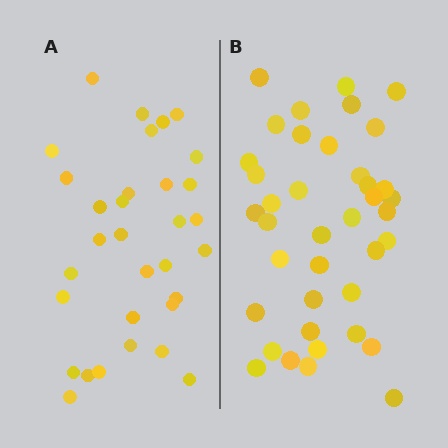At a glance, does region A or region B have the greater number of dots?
Region B (the right region) has more dots.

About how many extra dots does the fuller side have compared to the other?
Region B has roughly 8 or so more dots than region A.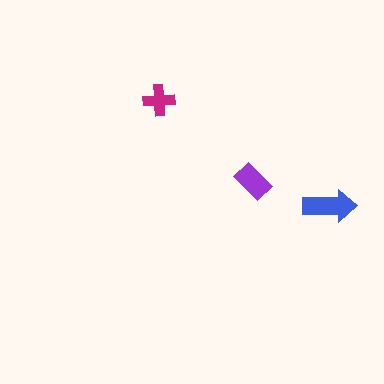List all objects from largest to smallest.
The blue arrow, the purple rectangle, the magenta cross.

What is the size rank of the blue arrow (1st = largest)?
1st.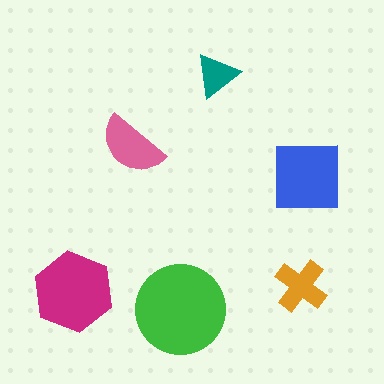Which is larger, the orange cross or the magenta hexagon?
The magenta hexagon.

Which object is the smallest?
The teal triangle.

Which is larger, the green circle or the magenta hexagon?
The green circle.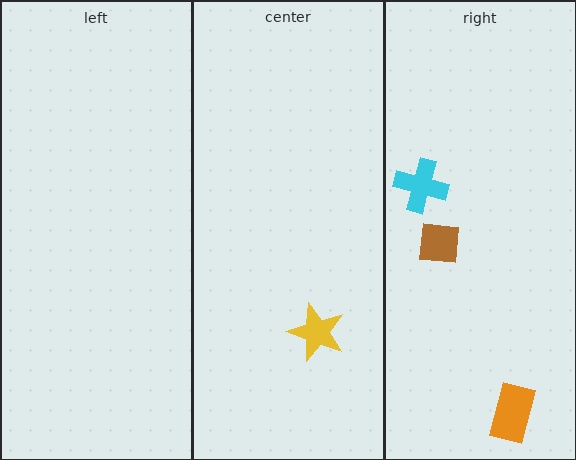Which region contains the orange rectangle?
The right region.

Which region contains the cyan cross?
The right region.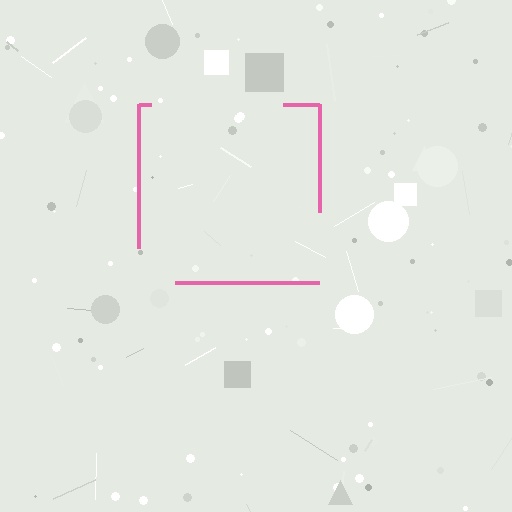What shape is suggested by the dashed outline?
The dashed outline suggests a square.